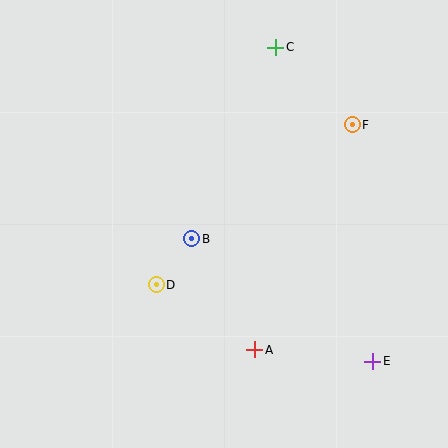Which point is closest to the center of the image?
Point B at (192, 239) is closest to the center.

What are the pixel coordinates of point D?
Point D is at (156, 285).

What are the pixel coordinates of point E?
Point E is at (373, 361).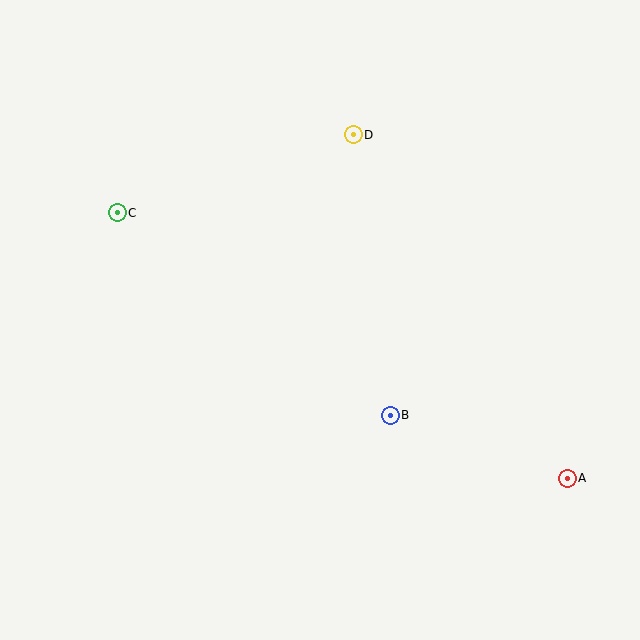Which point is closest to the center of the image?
Point B at (390, 415) is closest to the center.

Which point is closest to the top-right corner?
Point D is closest to the top-right corner.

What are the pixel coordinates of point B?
Point B is at (390, 415).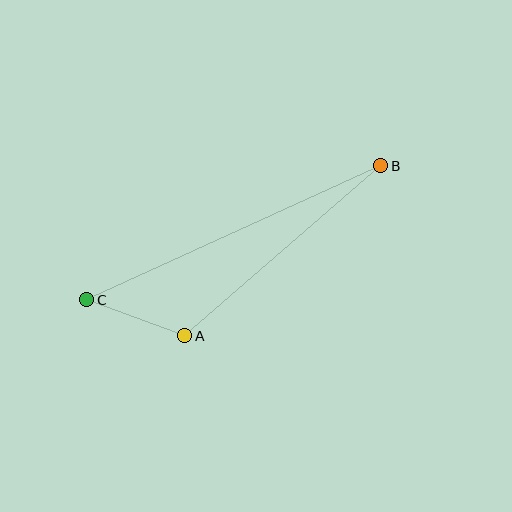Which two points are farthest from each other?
Points B and C are farthest from each other.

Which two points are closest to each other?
Points A and C are closest to each other.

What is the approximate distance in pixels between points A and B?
The distance between A and B is approximately 259 pixels.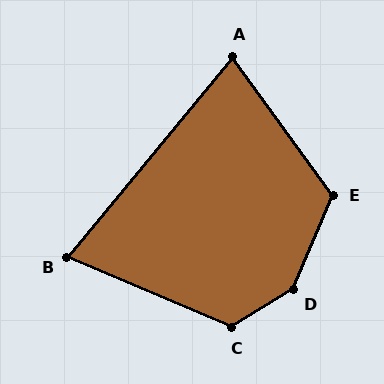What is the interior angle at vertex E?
Approximately 121 degrees (obtuse).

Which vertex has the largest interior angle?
D, at approximately 144 degrees.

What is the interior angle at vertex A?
Approximately 75 degrees (acute).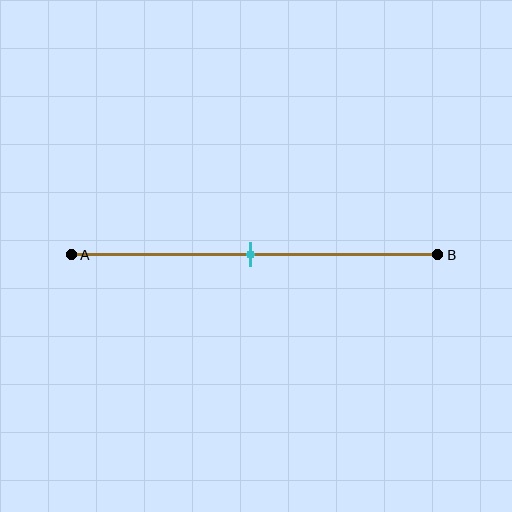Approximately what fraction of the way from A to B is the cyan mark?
The cyan mark is approximately 50% of the way from A to B.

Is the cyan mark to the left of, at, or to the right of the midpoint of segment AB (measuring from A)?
The cyan mark is approximately at the midpoint of segment AB.